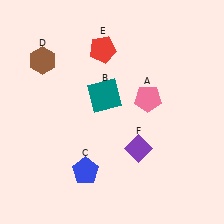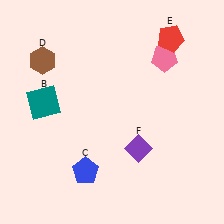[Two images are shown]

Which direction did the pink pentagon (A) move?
The pink pentagon (A) moved up.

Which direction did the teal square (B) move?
The teal square (B) moved left.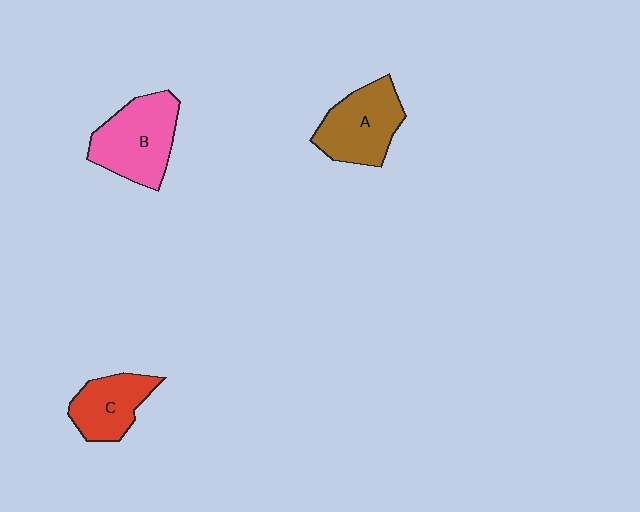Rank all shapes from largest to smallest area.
From largest to smallest: B (pink), A (brown), C (red).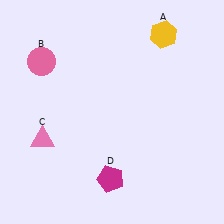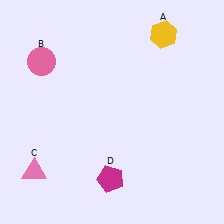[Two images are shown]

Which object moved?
The pink triangle (C) moved down.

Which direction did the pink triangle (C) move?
The pink triangle (C) moved down.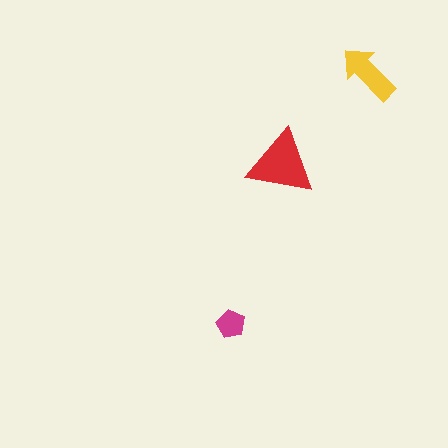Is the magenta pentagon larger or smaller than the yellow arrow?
Smaller.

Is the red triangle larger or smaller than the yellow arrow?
Larger.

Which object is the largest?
The red triangle.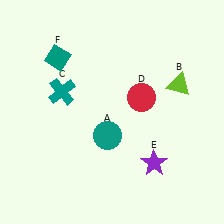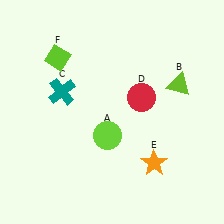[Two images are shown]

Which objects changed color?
A changed from teal to lime. E changed from purple to orange. F changed from teal to lime.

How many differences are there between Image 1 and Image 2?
There are 3 differences between the two images.